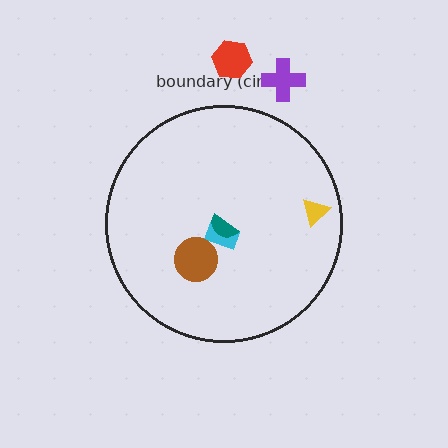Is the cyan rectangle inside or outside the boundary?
Inside.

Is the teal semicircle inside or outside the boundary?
Inside.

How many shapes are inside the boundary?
4 inside, 2 outside.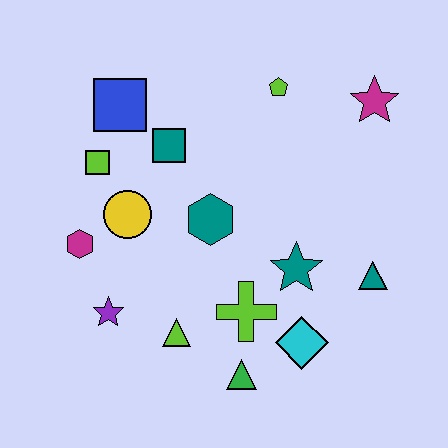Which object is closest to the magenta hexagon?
The yellow circle is closest to the magenta hexagon.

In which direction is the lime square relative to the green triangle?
The lime square is above the green triangle.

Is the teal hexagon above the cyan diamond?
Yes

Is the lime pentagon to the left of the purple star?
No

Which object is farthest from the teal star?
The blue square is farthest from the teal star.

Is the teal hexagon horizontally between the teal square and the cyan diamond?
Yes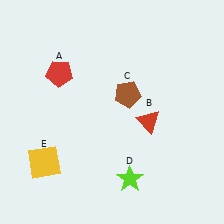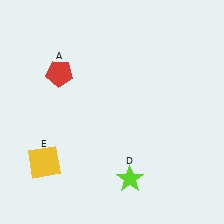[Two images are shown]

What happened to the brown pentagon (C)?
The brown pentagon (C) was removed in Image 2. It was in the top-right area of Image 1.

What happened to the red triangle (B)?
The red triangle (B) was removed in Image 2. It was in the bottom-right area of Image 1.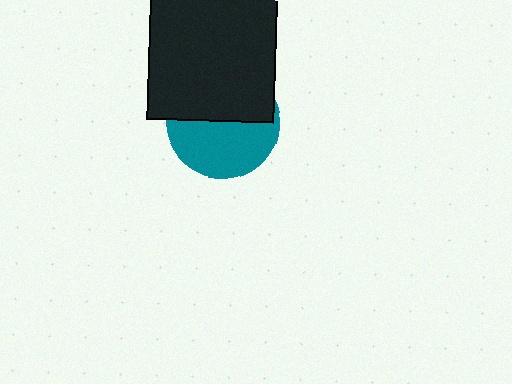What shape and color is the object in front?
The object in front is a black square.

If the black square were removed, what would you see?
You would see the complete teal circle.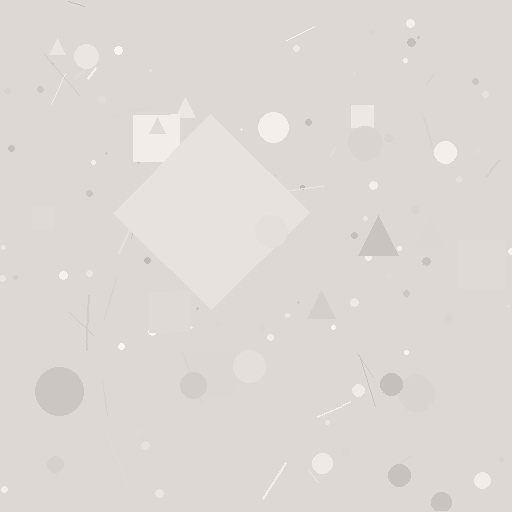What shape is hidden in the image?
A diamond is hidden in the image.